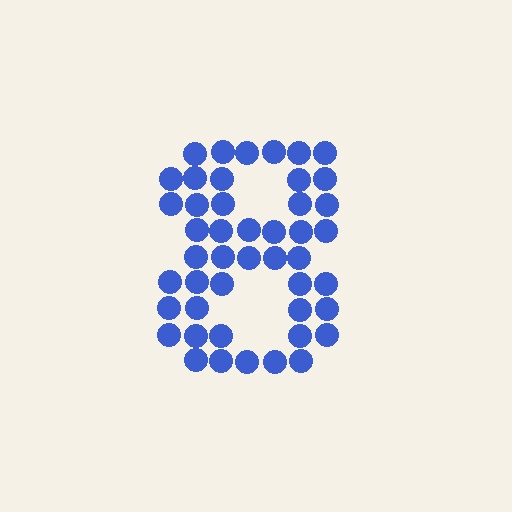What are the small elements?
The small elements are circles.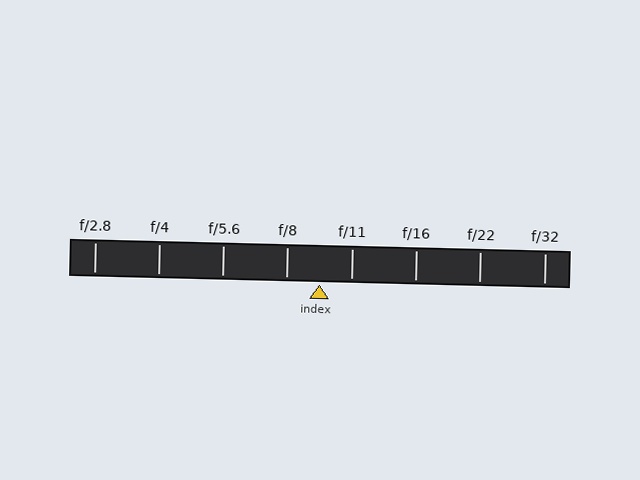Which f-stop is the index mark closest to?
The index mark is closest to f/11.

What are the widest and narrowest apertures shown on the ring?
The widest aperture shown is f/2.8 and the narrowest is f/32.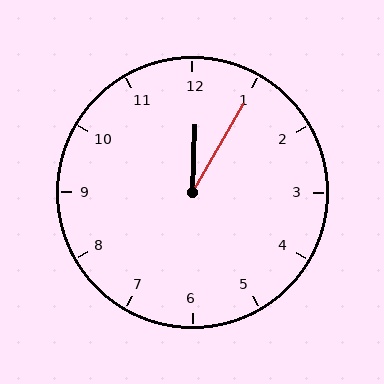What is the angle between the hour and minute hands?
Approximately 28 degrees.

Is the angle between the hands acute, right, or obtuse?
It is acute.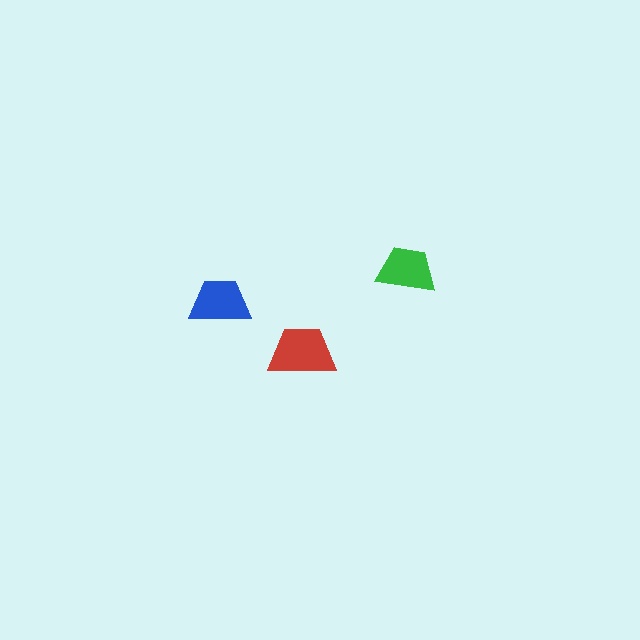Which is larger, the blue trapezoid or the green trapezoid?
The blue one.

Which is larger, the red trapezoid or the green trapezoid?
The red one.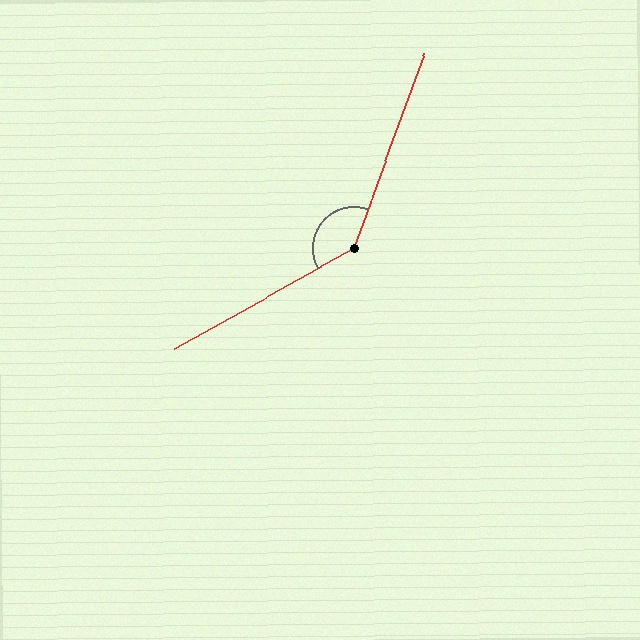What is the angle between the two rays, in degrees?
Approximately 139 degrees.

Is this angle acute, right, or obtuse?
It is obtuse.